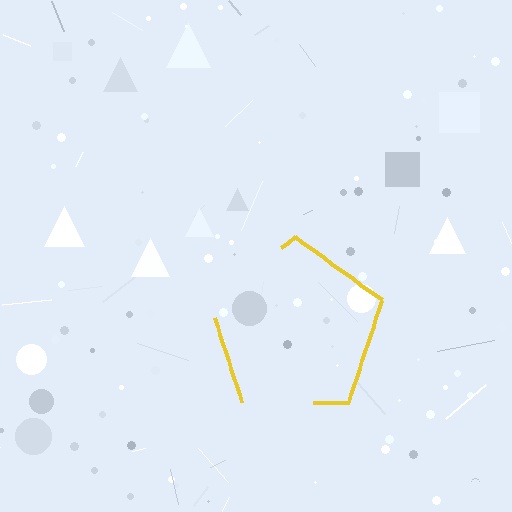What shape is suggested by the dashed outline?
The dashed outline suggests a pentagon.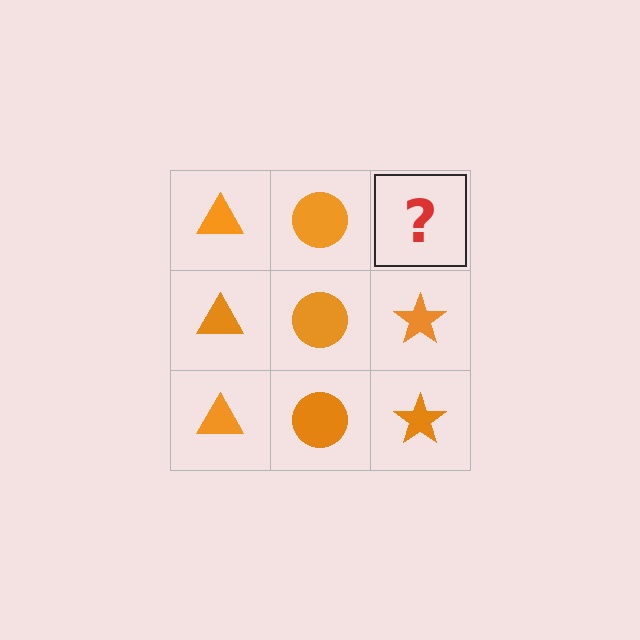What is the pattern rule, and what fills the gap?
The rule is that each column has a consistent shape. The gap should be filled with an orange star.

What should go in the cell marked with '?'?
The missing cell should contain an orange star.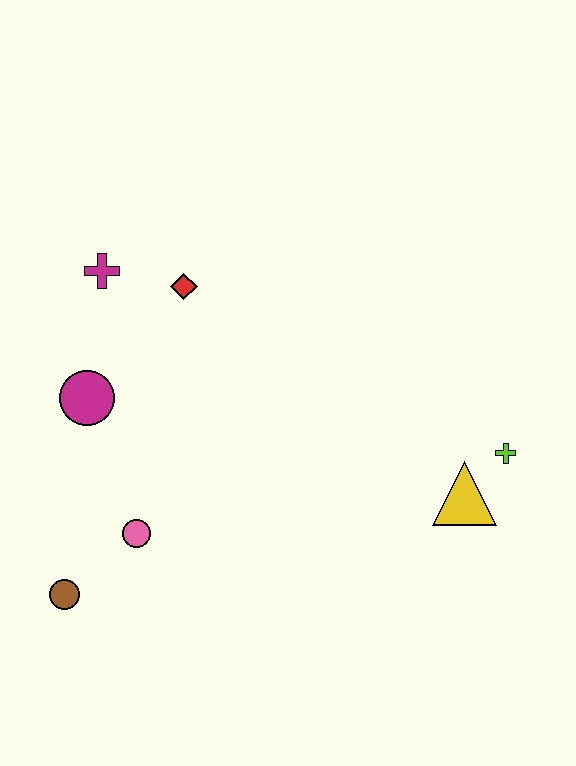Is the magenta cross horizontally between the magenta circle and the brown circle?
No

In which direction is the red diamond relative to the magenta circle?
The red diamond is above the magenta circle.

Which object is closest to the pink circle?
The brown circle is closest to the pink circle.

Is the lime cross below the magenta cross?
Yes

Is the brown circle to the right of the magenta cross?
No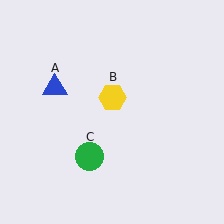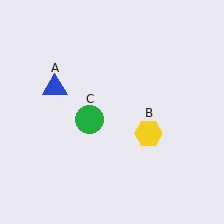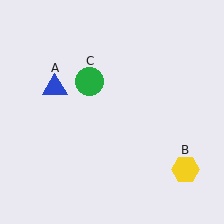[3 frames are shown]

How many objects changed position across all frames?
2 objects changed position: yellow hexagon (object B), green circle (object C).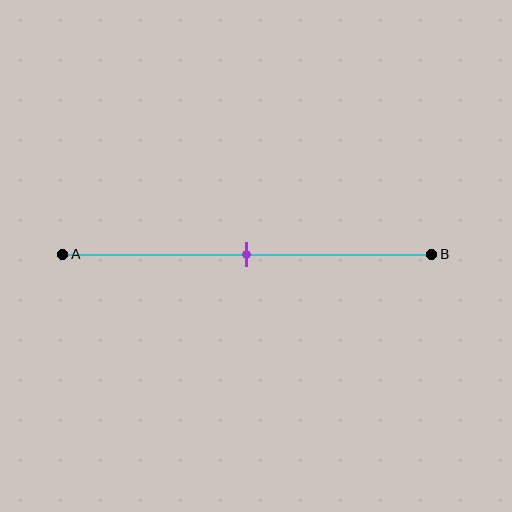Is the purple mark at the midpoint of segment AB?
Yes, the mark is approximately at the midpoint.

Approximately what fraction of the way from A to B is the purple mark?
The purple mark is approximately 50% of the way from A to B.